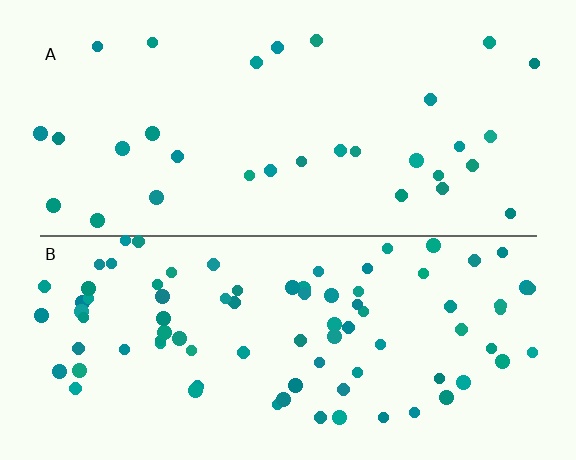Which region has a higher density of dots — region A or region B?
B (the bottom).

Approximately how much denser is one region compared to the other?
Approximately 2.7× — region B over region A.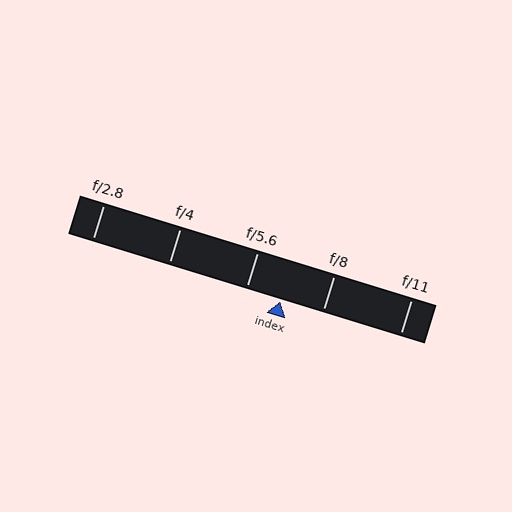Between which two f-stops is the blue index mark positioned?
The index mark is between f/5.6 and f/8.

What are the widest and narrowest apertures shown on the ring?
The widest aperture shown is f/2.8 and the narrowest is f/11.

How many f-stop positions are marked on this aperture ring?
There are 5 f-stop positions marked.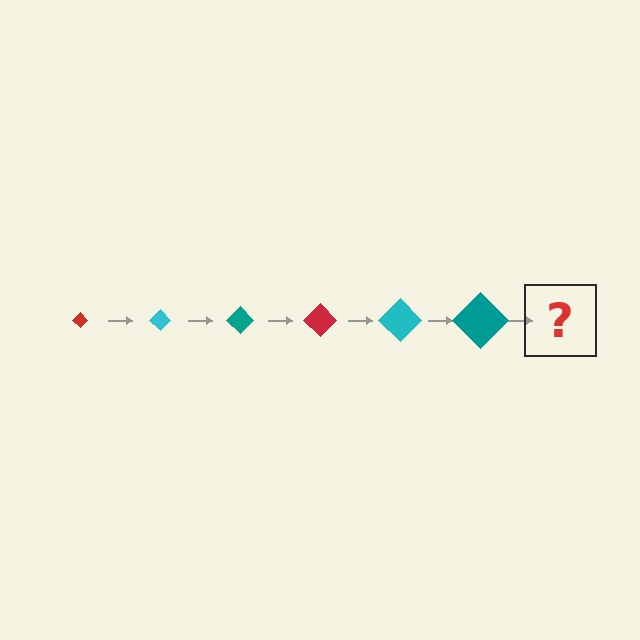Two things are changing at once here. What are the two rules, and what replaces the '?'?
The two rules are that the diamond grows larger each step and the color cycles through red, cyan, and teal. The '?' should be a red diamond, larger than the previous one.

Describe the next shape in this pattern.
It should be a red diamond, larger than the previous one.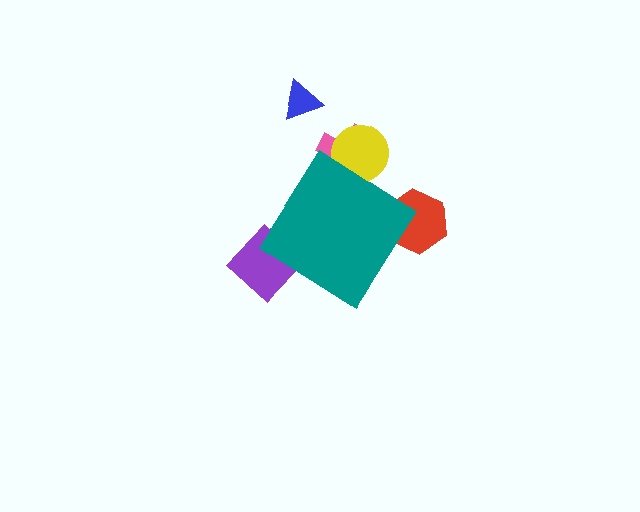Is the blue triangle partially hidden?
No, the blue triangle is fully visible.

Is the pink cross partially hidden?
Yes, the pink cross is partially hidden behind the teal diamond.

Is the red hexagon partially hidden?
Yes, the red hexagon is partially hidden behind the teal diamond.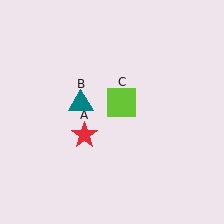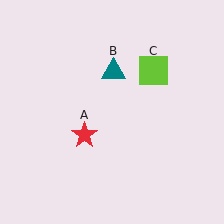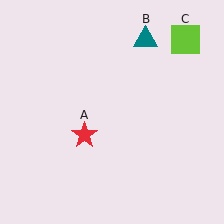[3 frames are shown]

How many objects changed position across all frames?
2 objects changed position: teal triangle (object B), lime square (object C).